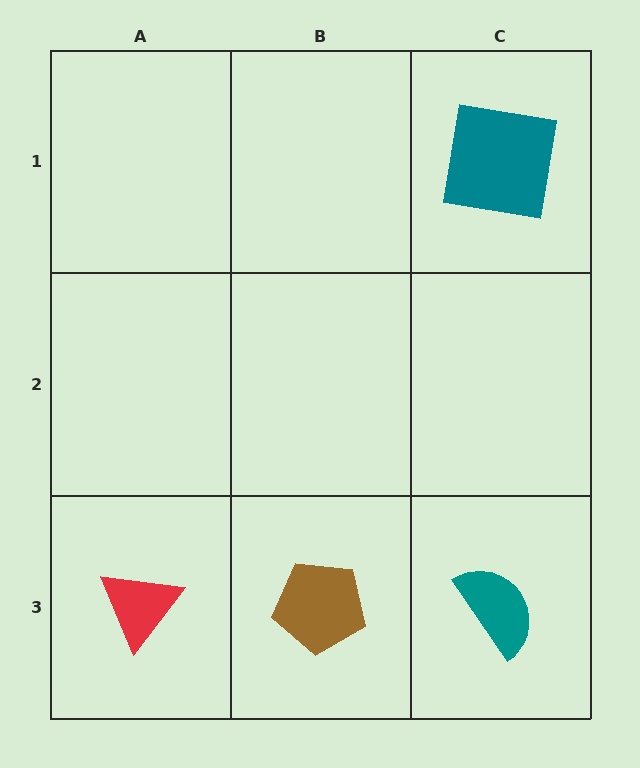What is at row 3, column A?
A red triangle.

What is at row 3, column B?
A brown pentagon.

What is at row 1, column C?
A teal square.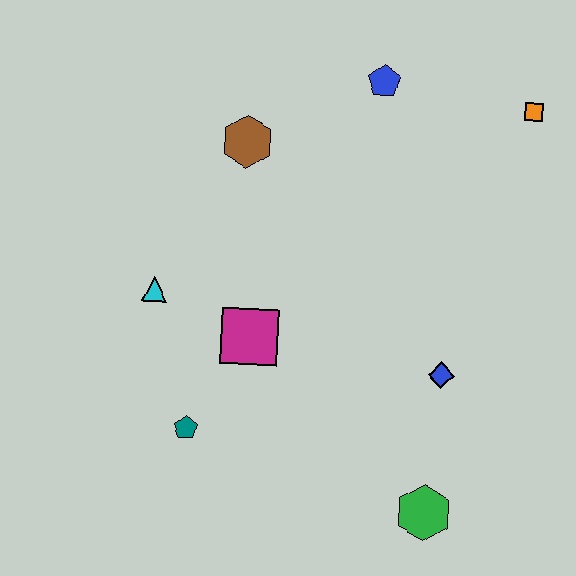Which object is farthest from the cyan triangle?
The orange square is farthest from the cyan triangle.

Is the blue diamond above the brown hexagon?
No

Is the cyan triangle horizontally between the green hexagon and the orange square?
No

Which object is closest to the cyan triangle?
The magenta square is closest to the cyan triangle.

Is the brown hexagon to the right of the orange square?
No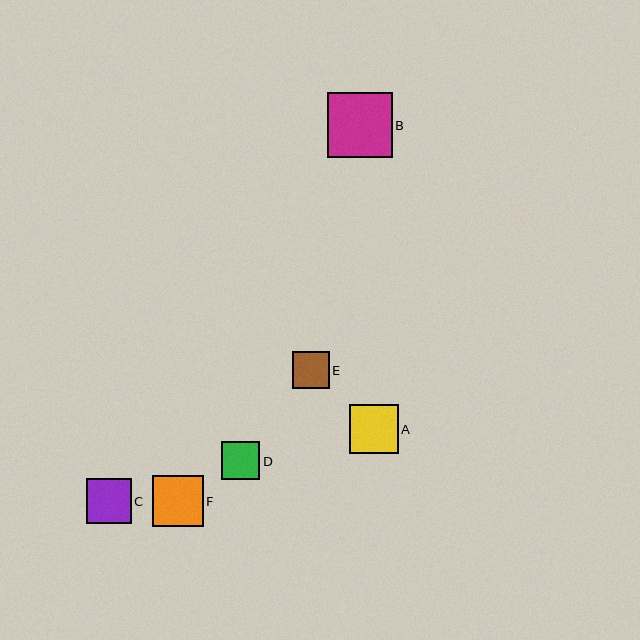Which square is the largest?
Square B is the largest with a size of approximately 64 pixels.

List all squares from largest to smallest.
From largest to smallest: B, F, A, C, D, E.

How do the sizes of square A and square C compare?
Square A and square C are approximately the same size.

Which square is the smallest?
Square E is the smallest with a size of approximately 36 pixels.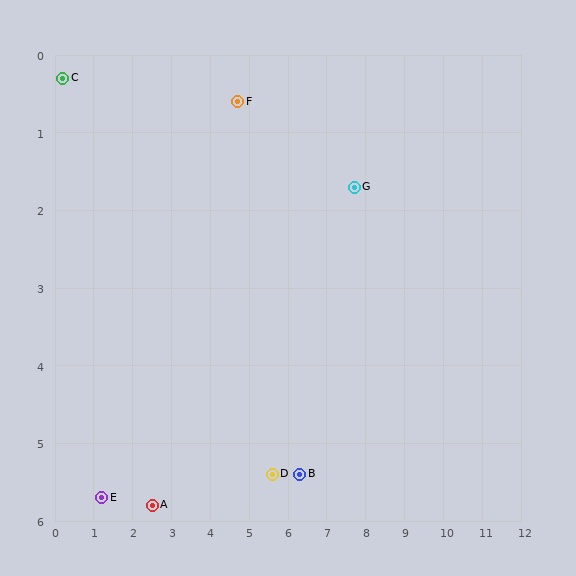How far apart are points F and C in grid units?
Points F and C are about 4.5 grid units apart.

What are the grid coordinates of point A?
Point A is at approximately (2.5, 5.8).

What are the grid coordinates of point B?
Point B is at approximately (6.3, 5.4).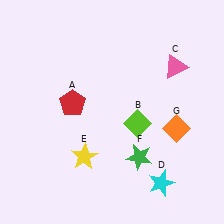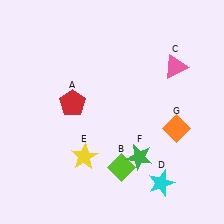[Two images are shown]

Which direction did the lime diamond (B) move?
The lime diamond (B) moved down.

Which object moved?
The lime diamond (B) moved down.